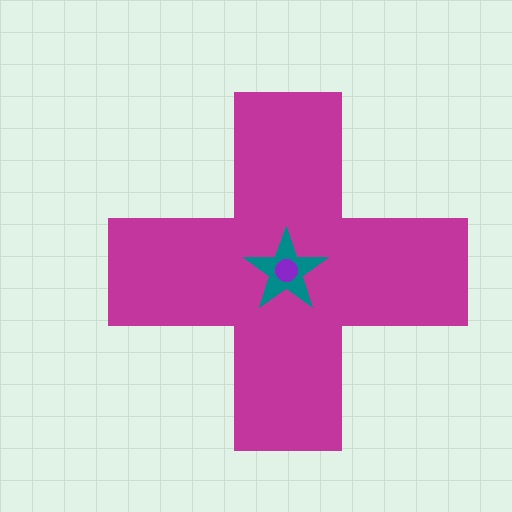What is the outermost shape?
The magenta cross.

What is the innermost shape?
The purple circle.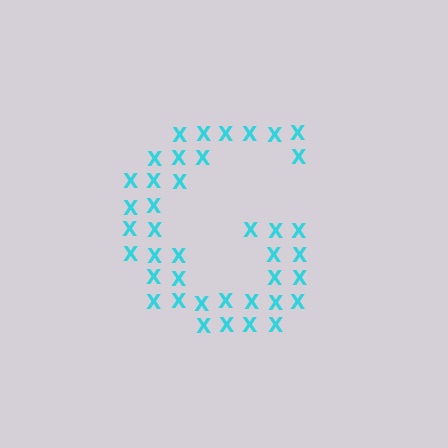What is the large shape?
The large shape is the letter G.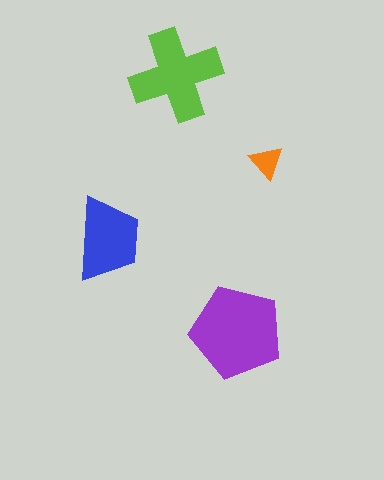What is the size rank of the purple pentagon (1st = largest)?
1st.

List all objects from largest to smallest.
The purple pentagon, the lime cross, the blue trapezoid, the orange triangle.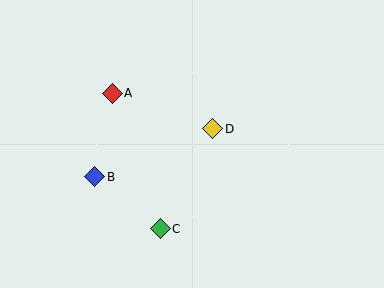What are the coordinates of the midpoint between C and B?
The midpoint between C and B is at (128, 203).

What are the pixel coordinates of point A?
Point A is at (112, 93).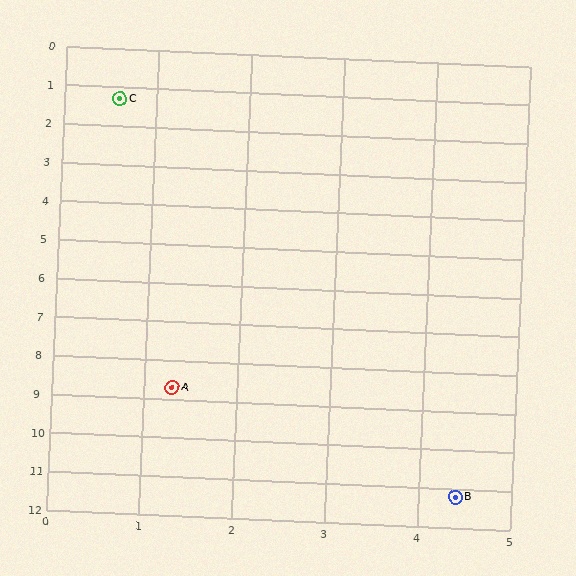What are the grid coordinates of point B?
Point B is at approximately (4.4, 11.2).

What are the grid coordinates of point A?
Point A is at approximately (1.3, 8.7).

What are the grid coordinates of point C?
Point C is at approximately (0.6, 1.3).